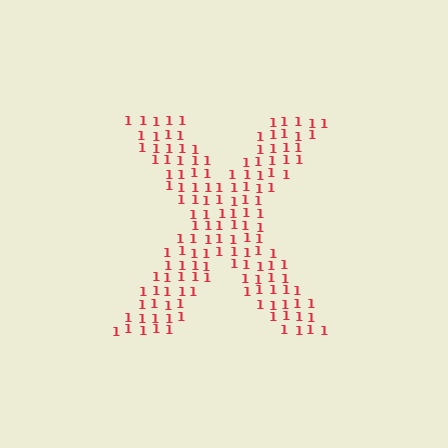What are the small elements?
The small elements are digit 1's.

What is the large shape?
The large shape is the letter X.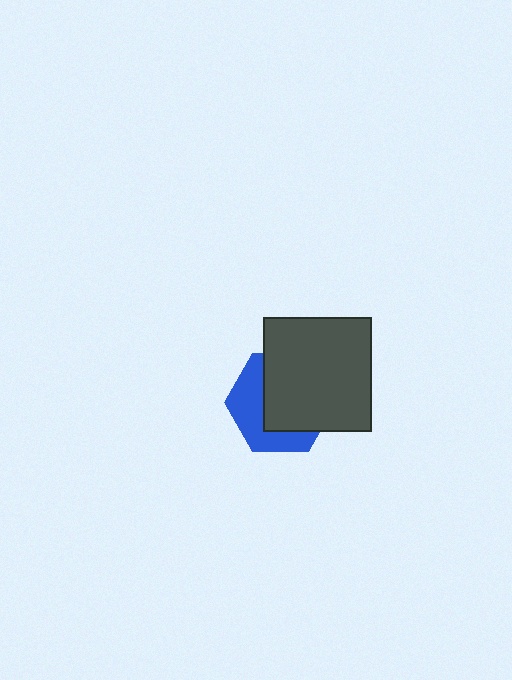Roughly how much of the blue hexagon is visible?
A small part of it is visible (roughly 42%).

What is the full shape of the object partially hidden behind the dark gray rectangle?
The partially hidden object is a blue hexagon.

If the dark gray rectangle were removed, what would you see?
You would see the complete blue hexagon.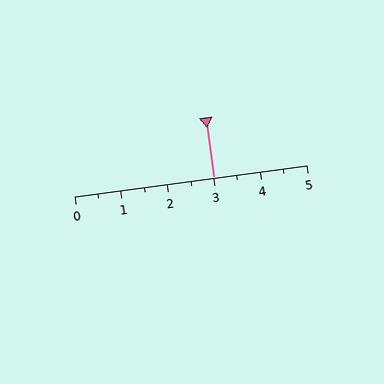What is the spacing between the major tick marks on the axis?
The major ticks are spaced 1 apart.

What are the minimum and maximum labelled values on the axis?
The axis runs from 0 to 5.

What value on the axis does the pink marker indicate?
The marker indicates approximately 3.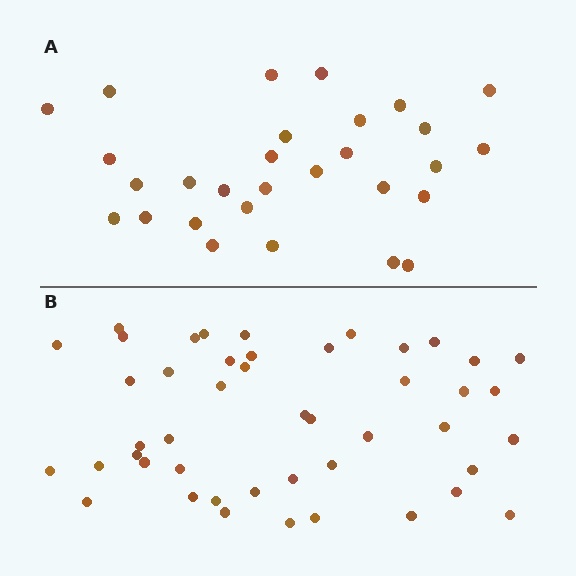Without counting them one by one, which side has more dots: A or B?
Region B (the bottom region) has more dots.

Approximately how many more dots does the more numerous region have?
Region B has approximately 15 more dots than region A.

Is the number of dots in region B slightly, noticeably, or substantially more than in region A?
Region B has substantially more. The ratio is roughly 1.6 to 1.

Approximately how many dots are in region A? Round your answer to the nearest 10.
About 30 dots. (The exact count is 29, which rounds to 30.)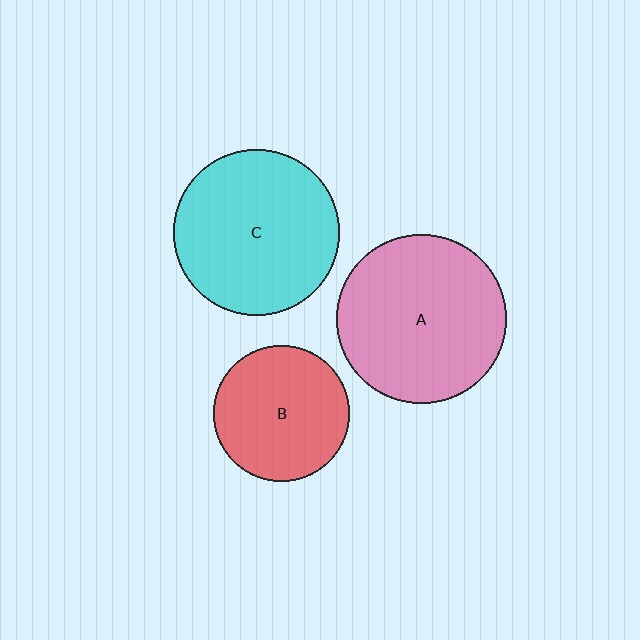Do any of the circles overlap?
No, none of the circles overlap.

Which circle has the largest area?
Circle A (pink).